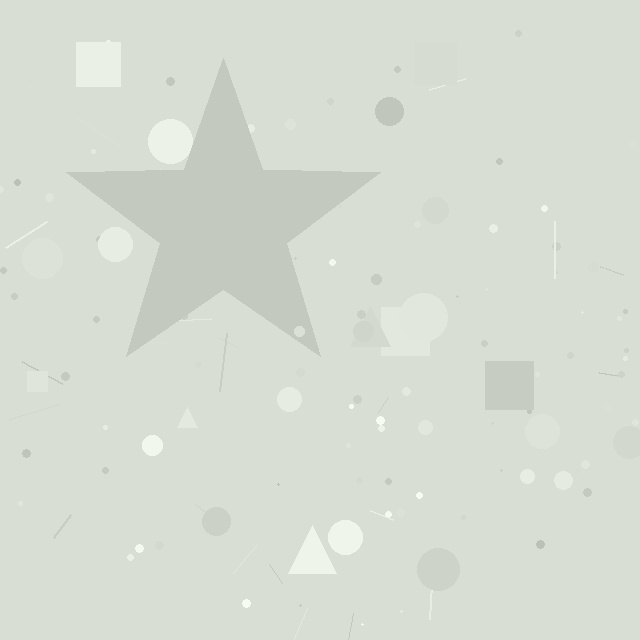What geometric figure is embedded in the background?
A star is embedded in the background.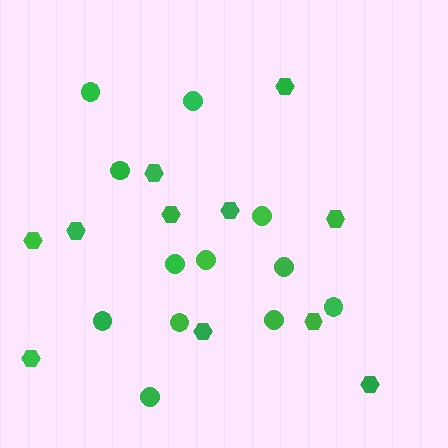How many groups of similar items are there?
There are 2 groups: one group of circles (12) and one group of hexagons (11).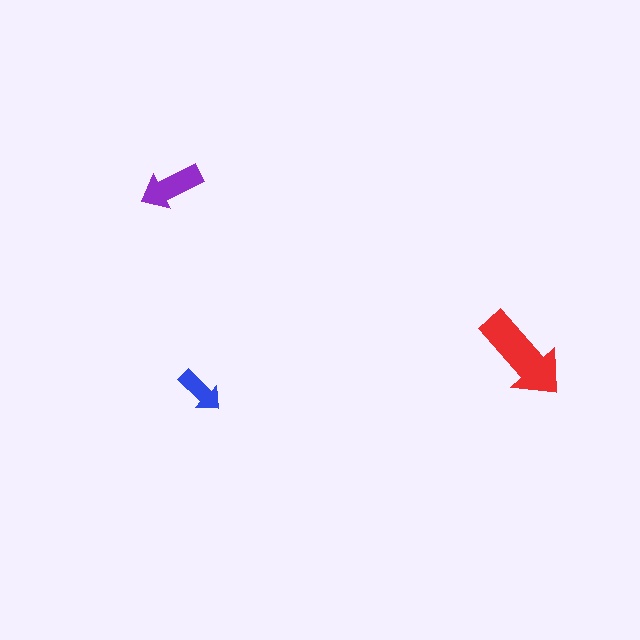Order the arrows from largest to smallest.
the red one, the purple one, the blue one.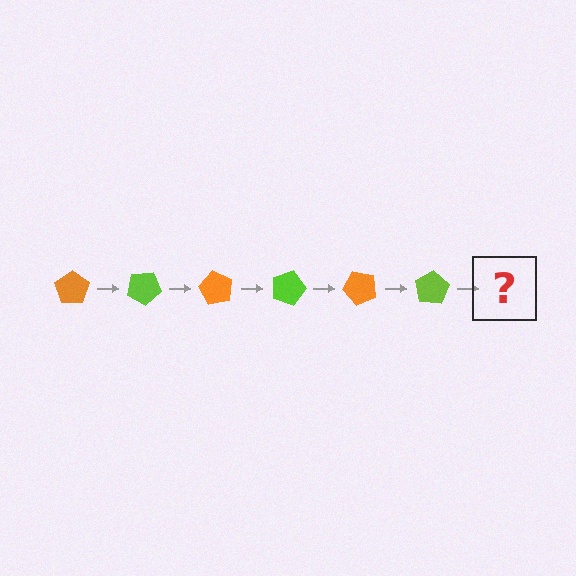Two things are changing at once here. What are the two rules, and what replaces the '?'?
The two rules are that it rotates 30 degrees each step and the color cycles through orange and lime. The '?' should be an orange pentagon, rotated 180 degrees from the start.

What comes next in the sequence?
The next element should be an orange pentagon, rotated 180 degrees from the start.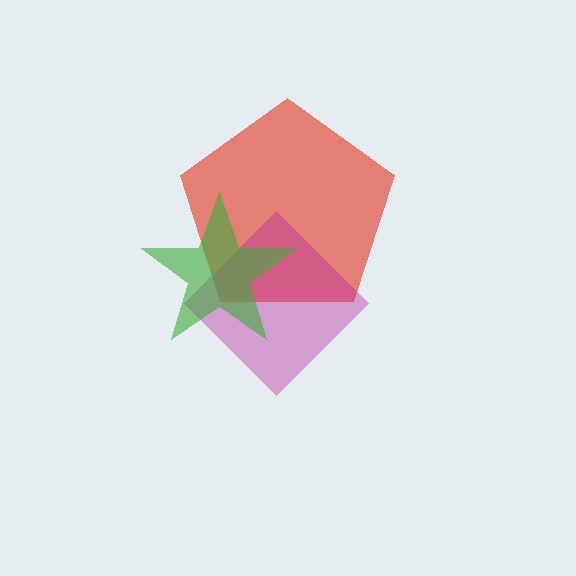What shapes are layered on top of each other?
The layered shapes are: a red pentagon, a magenta diamond, a green star.